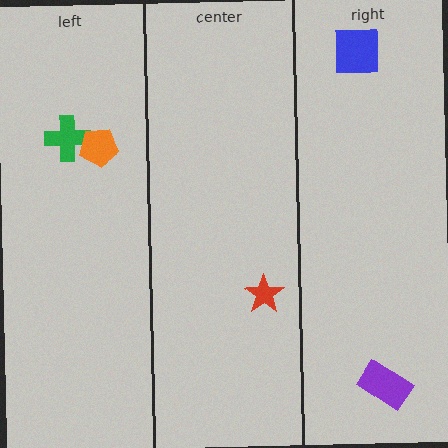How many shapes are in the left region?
2.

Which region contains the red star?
The center region.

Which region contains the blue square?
The right region.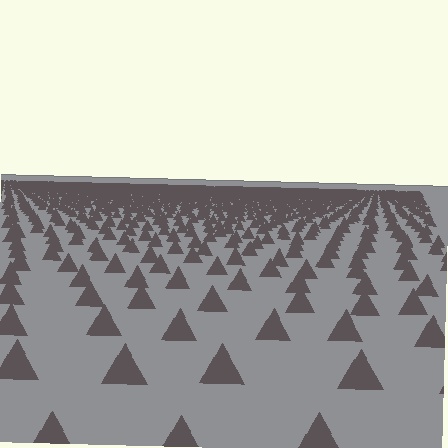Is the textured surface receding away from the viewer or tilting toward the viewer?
The surface is receding away from the viewer. Texture elements get smaller and denser toward the top.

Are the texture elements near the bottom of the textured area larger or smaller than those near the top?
Larger. Near the bottom, elements are closer to the viewer and appear at a bigger on-screen size.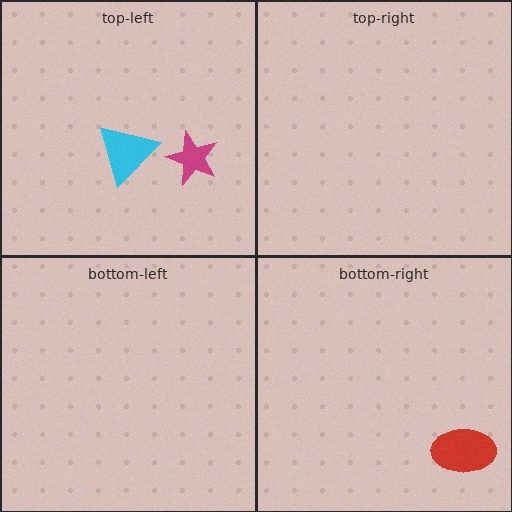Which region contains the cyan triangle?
The top-left region.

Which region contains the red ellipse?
The bottom-right region.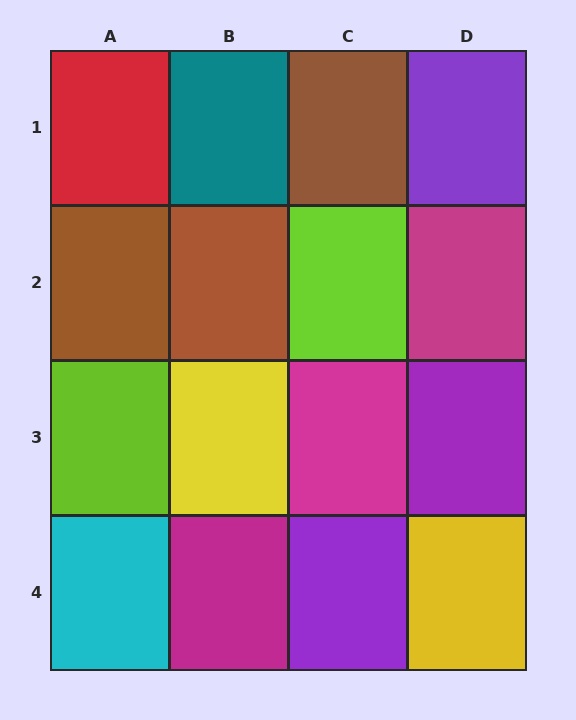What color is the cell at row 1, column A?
Red.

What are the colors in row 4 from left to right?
Cyan, magenta, purple, yellow.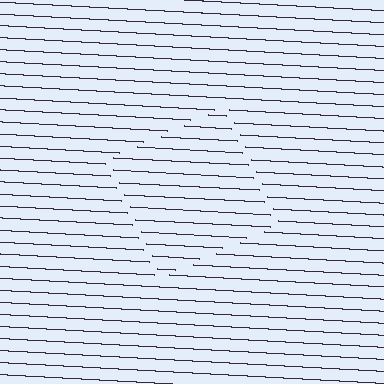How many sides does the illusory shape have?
4 sides — the line-ends trace a square.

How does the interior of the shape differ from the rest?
The interior of the shape contains the same grating, shifted by half a period — the contour is defined by the phase discontinuity where line-ends from the inner and outer gratings abut.